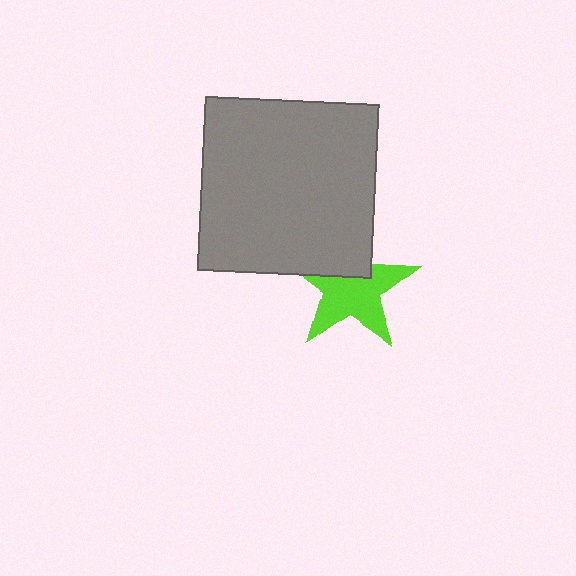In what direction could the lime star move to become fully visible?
The lime star could move down. That would shift it out from behind the gray square entirely.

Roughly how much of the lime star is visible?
Most of it is visible (roughly 66%).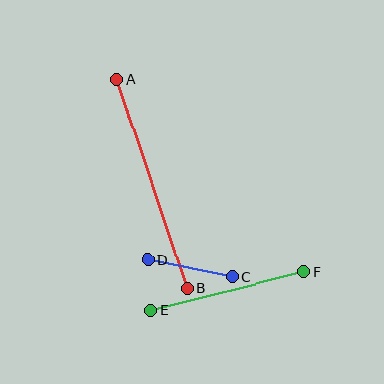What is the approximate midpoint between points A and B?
The midpoint is at approximately (152, 184) pixels.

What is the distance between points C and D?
The distance is approximately 86 pixels.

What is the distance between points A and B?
The distance is approximately 220 pixels.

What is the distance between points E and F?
The distance is approximately 158 pixels.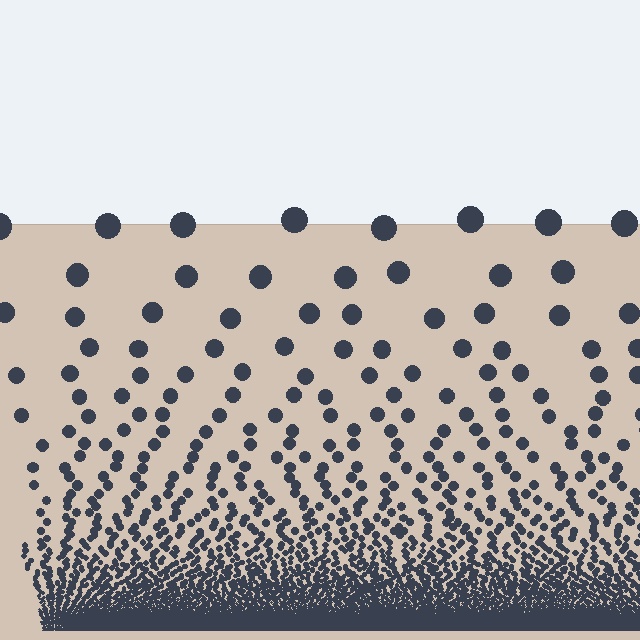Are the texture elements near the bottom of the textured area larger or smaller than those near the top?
Smaller. The gradient is inverted — elements near the bottom are smaller and denser.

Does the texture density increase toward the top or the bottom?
Density increases toward the bottom.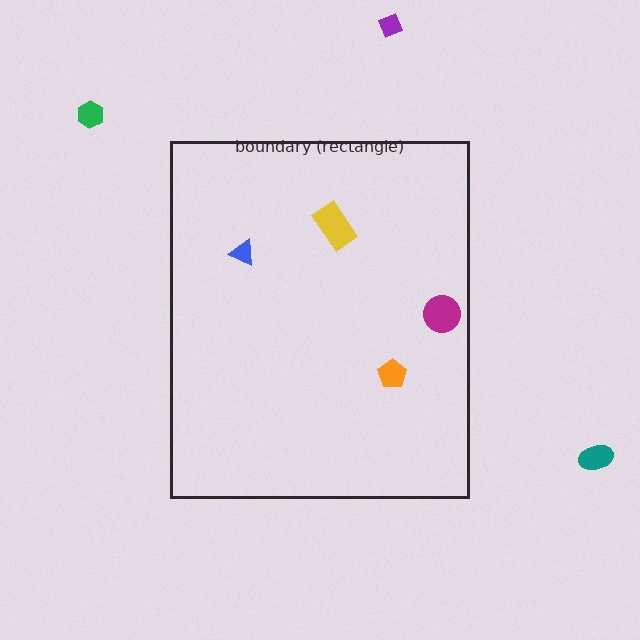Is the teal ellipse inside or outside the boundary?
Outside.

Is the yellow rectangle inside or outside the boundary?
Inside.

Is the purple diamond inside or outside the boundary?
Outside.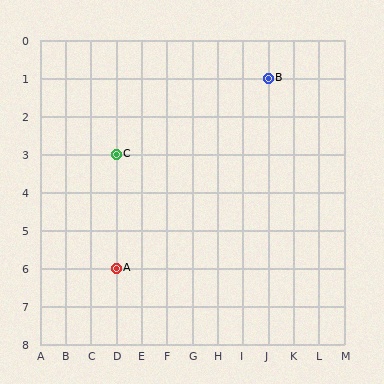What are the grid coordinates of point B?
Point B is at grid coordinates (J, 1).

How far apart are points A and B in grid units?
Points A and B are 6 columns and 5 rows apart (about 7.8 grid units diagonally).